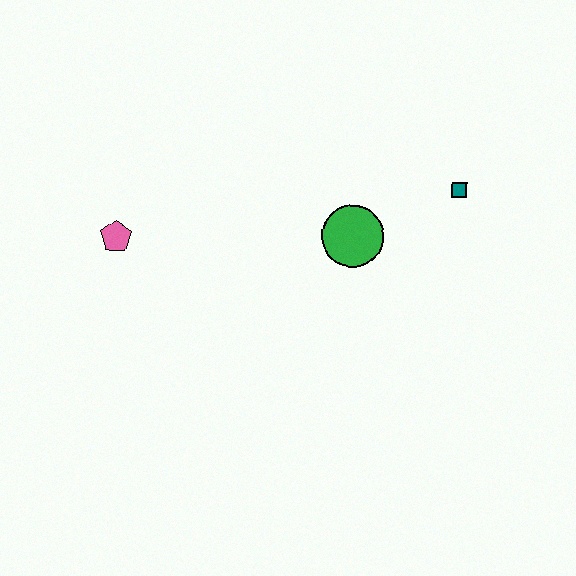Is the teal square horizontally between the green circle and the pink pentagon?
No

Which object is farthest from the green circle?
The pink pentagon is farthest from the green circle.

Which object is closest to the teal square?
The green circle is closest to the teal square.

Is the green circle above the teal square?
No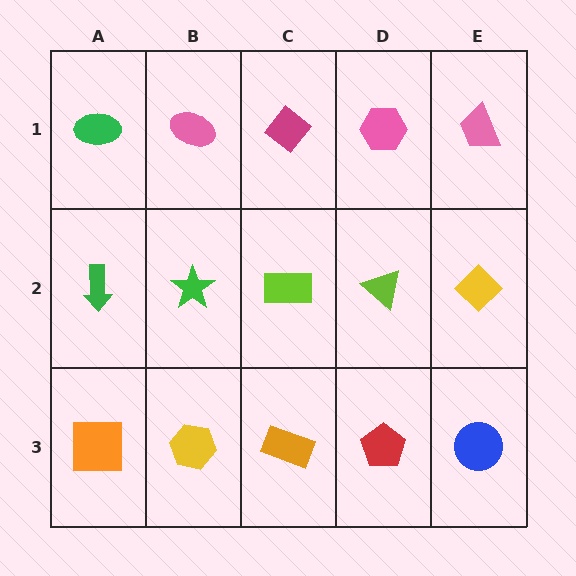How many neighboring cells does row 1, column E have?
2.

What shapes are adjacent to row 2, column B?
A pink ellipse (row 1, column B), a yellow hexagon (row 3, column B), a green arrow (row 2, column A), a lime rectangle (row 2, column C).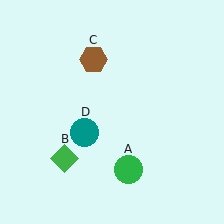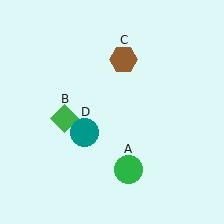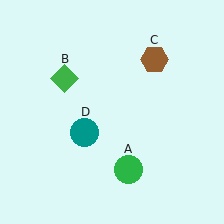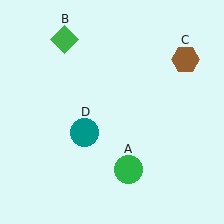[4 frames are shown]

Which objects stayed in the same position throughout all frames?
Green circle (object A) and teal circle (object D) remained stationary.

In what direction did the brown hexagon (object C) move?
The brown hexagon (object C) moved right.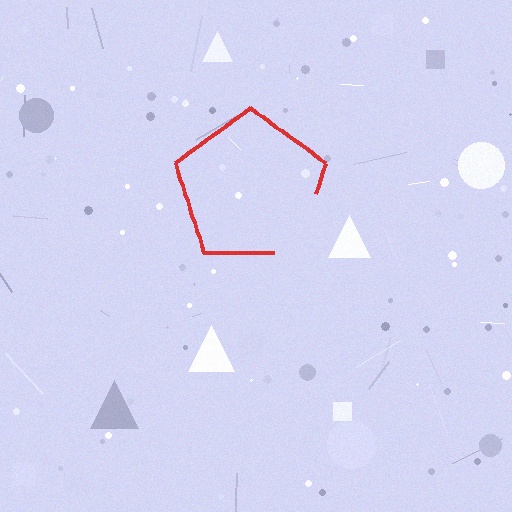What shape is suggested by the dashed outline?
The dashed outline suggests a pentagon.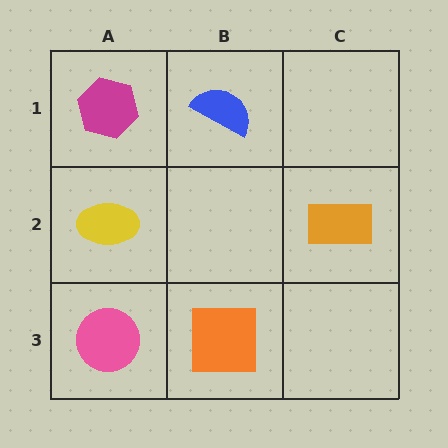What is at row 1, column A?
A magenta hexagon.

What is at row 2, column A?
A yellow ellipse.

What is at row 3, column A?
A pink circle.